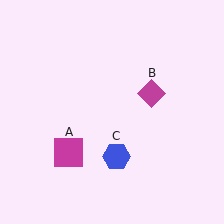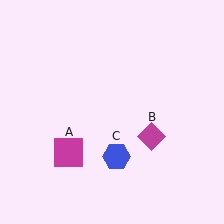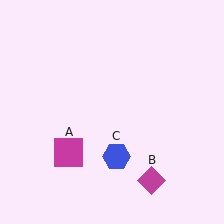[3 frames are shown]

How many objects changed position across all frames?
1 object changed position: magenta diamond (object B).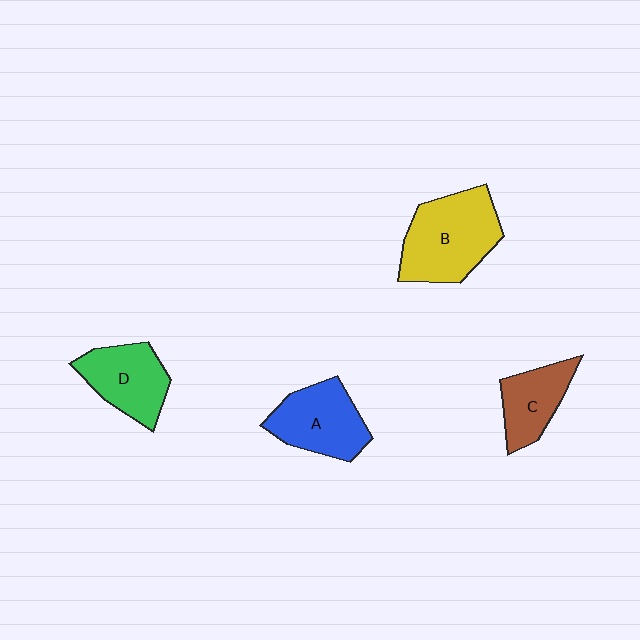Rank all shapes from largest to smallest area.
From largest to smallest: B (yellow), A (blue), D (green), C (brown).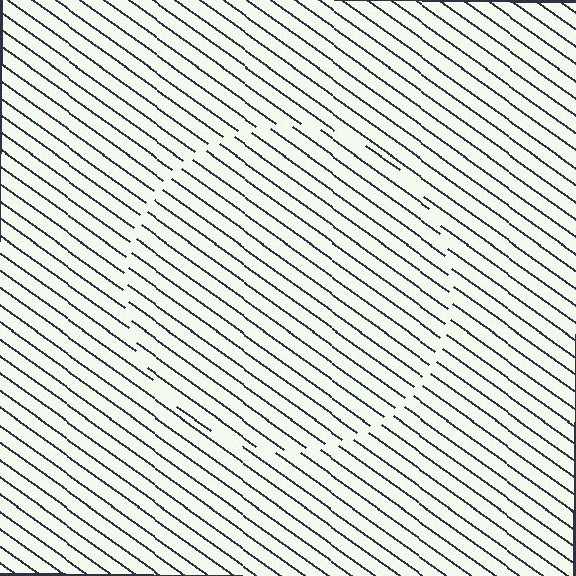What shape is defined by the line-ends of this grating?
An illusory circle. The interior of the shape contains the same grating, shifted by half a period — the contour is defined by the phase discontinuity where line-ends from the inner and outer gratings abut.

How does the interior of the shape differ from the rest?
The interior of the shape contains the same grating, shifted by half a period — the contour is defined by the phase discontinuity where line-ends from the inner and outer gratings abut.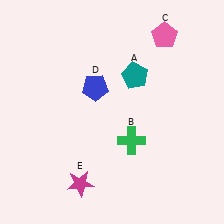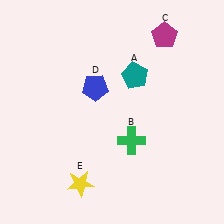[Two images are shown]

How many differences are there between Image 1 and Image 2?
There are 2 differences between the two images.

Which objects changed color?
C changed from pink to magenta. E changed from magenta to yellow.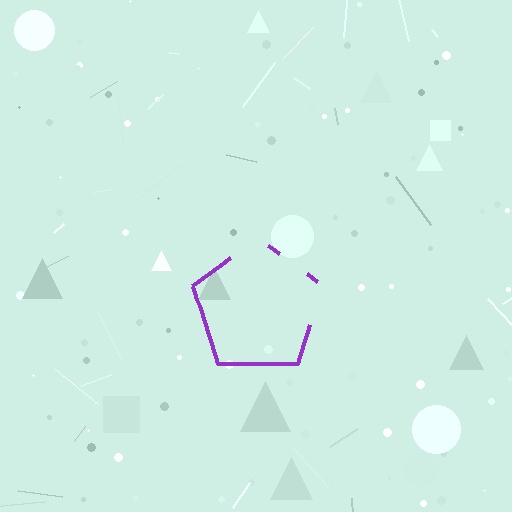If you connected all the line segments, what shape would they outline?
They would outline a pentagon.